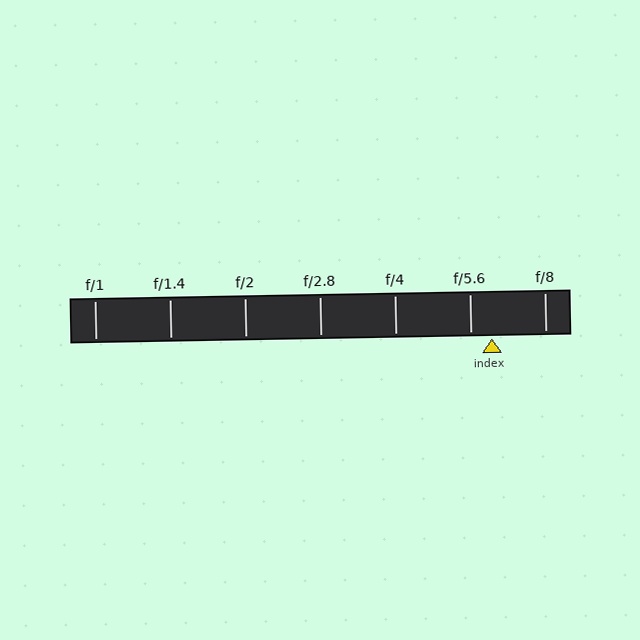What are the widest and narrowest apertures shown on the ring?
The widest aperture shown is f/1 and the narrowest is f/8.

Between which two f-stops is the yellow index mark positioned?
The index mark is between f/5.6 and f/8.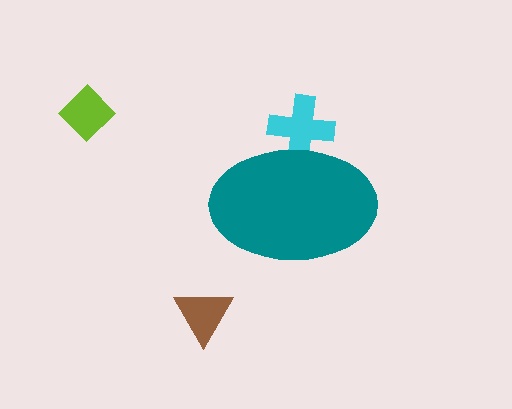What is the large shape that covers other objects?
A teal ellipse.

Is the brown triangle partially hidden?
No, the brown triangle is fully visible.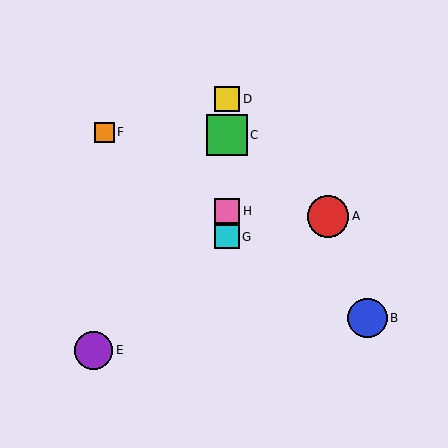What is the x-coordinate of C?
Object C is at x≈227.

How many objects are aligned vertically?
4 objects (C, D, G, H) are aligned vertically.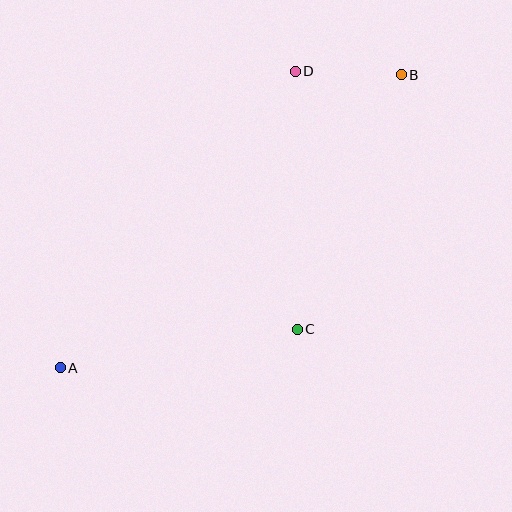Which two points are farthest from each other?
Points A and B are farthest from each other.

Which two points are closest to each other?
Points B and D are closest to each other.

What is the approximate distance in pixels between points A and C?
The distance between A and C is approximately 240 pixels.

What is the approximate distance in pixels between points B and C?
The distance between B and C is approximately 275 pixels.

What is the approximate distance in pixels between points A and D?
The distance between A and D is approximately 379 pixels.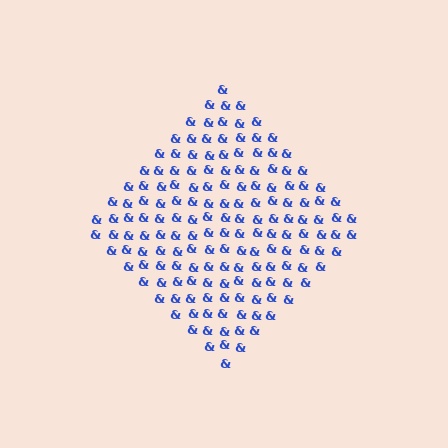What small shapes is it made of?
It is made of small ampersands.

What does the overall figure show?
The overall figure shows a diamond.